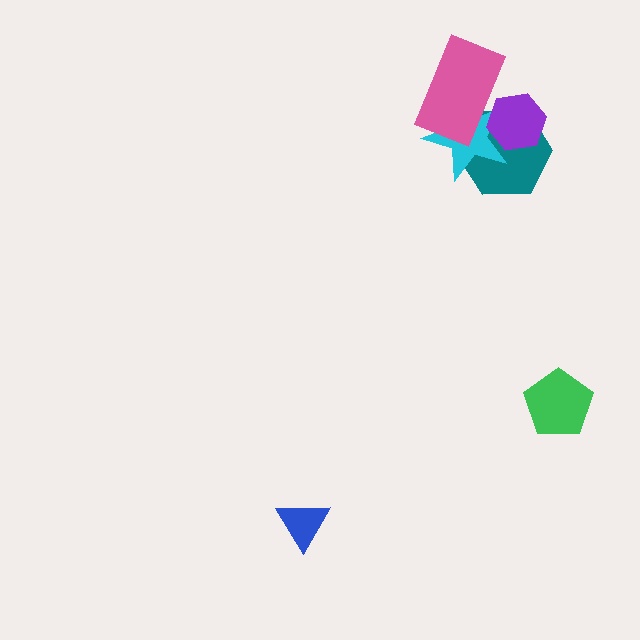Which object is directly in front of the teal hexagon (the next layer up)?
The cyan star is directly in front of the teal hexagon.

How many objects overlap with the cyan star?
3 objects overlap with the cyan star.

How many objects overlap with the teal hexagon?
3 objects overlap with the teal hexagon.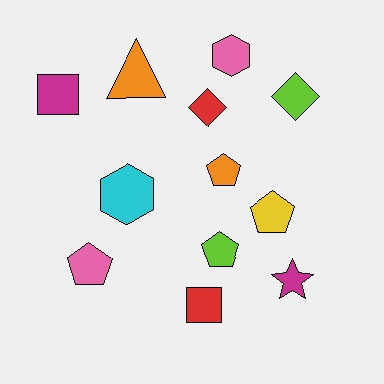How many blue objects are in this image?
There are no blue objects.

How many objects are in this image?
There are 12 objects.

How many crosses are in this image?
There are no crosses.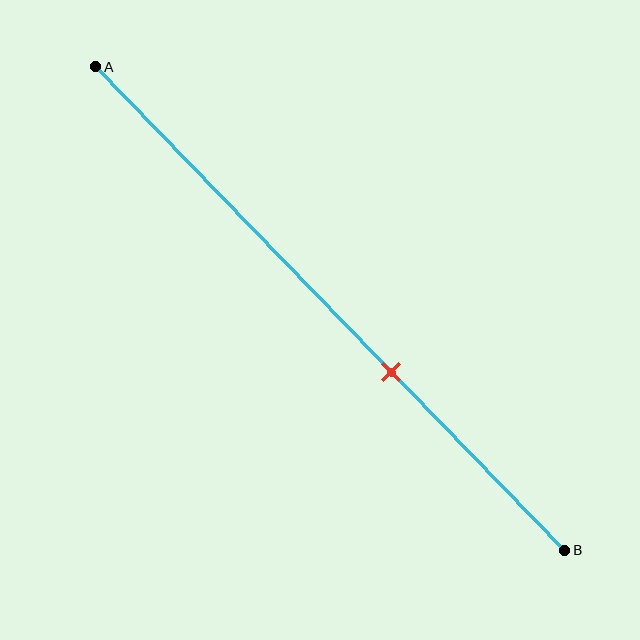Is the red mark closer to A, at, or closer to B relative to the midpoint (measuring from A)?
The red mark is closer to point B than the midpoint of segment AB.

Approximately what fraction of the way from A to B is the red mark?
The red mark is approximately 65% of the way from A to B.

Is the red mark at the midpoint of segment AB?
No, the mark is at about 65% from A, not at the 50% midpoint.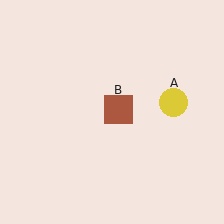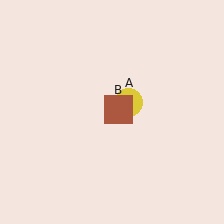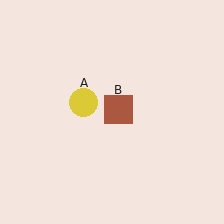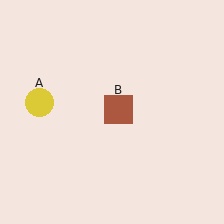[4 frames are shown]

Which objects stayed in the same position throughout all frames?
Brown square (object B) remained stationary.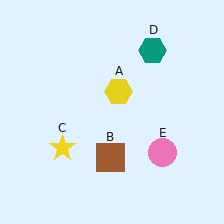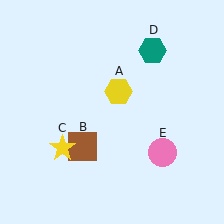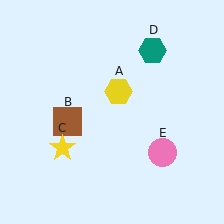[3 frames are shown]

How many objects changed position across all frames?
1 object changed position: brown square (object B).